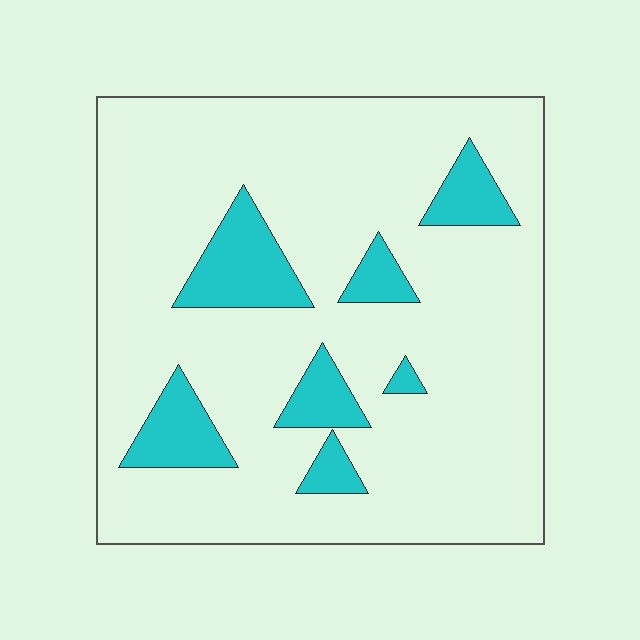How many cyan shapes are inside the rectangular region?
7.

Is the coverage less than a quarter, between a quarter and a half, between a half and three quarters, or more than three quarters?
Less than a quarter.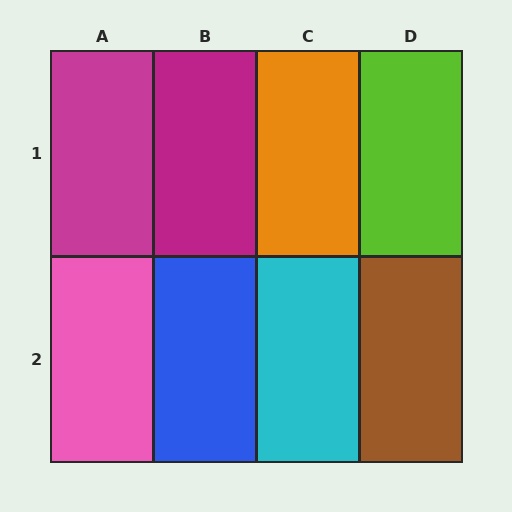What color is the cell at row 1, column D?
Lime.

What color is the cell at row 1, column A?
Magenta.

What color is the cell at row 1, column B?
Magenta.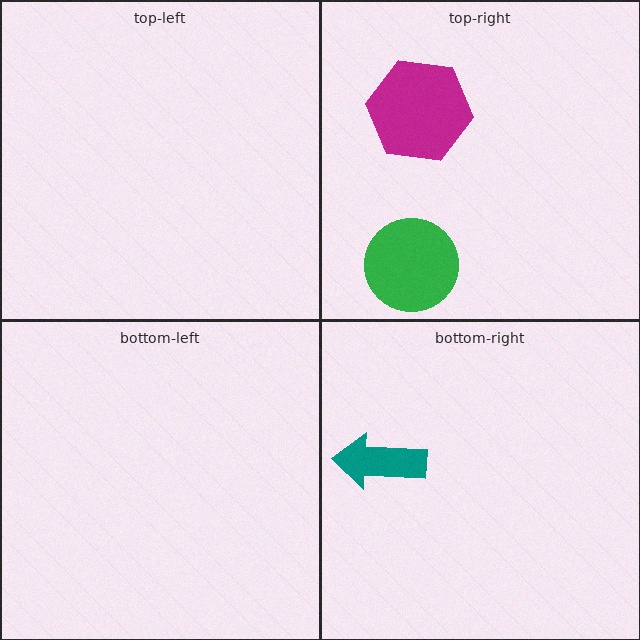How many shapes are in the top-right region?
2.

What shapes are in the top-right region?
The magenta hexagon, the green circle.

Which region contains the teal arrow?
The bottom-right region.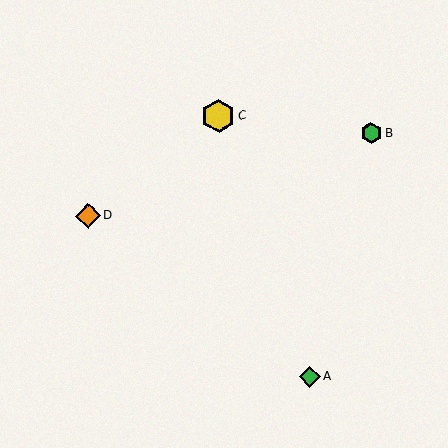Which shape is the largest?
The yellow hexagon (labeled C) is the largest.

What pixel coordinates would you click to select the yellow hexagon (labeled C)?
Click at (218, 116) to select the yellow hexagon C.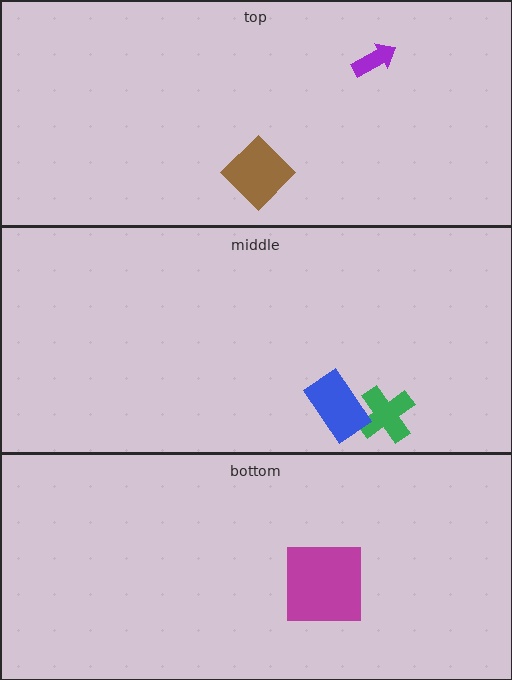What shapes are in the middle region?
The green cross, the blue rectangle.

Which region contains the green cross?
The middle region.